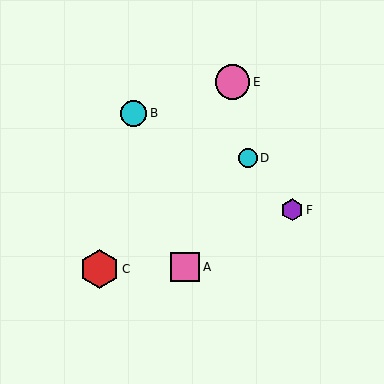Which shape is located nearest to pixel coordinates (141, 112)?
The cyan circle (labeled B) at (134, 113) is nearest to that location.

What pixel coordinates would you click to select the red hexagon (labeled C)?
Click at (99, 269) to select the red hexagon C.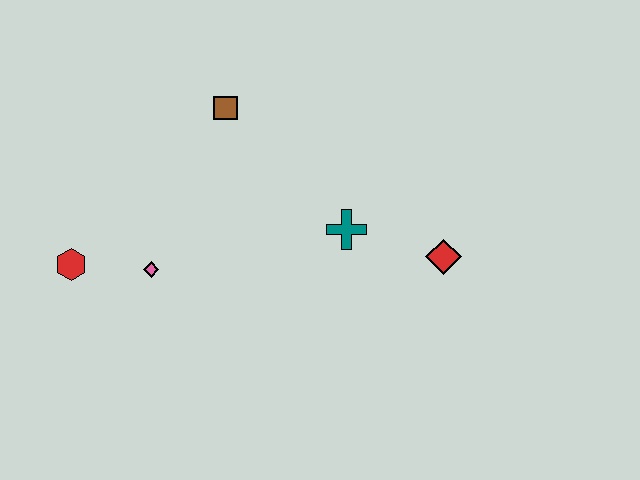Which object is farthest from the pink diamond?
The red diamond is farthest from the pink diamond.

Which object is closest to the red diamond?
The teal cross is closest to the red diamond.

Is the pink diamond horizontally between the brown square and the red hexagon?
Yes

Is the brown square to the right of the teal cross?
No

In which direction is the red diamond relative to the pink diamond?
The red diamond is to the right of the pink diamond.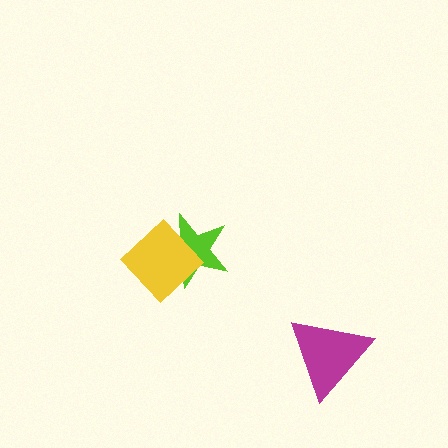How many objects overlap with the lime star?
1 object overlaps with the lime star.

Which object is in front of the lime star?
The yellow diamond is in front of the lime star.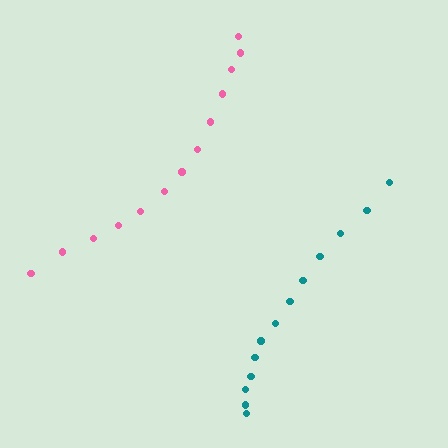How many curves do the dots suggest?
There are 2 distinct paths.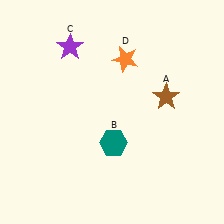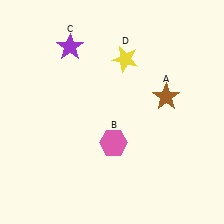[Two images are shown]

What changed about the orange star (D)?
In Image 1, D is orange. In Image 2, it changed to yellow.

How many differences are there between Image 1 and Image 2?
There are 2 differences between the two images.